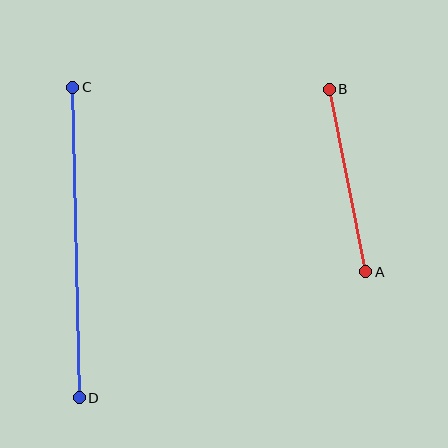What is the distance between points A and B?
The distance is approximately 186 pixels.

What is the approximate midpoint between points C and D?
The midpoint is at approximately (76, 242) pixels.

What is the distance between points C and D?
The distance is approximately 311 pixels.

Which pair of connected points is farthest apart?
Points C and D are farthest apart.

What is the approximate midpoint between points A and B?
The midpoint is at approximately (348, 180) pixels.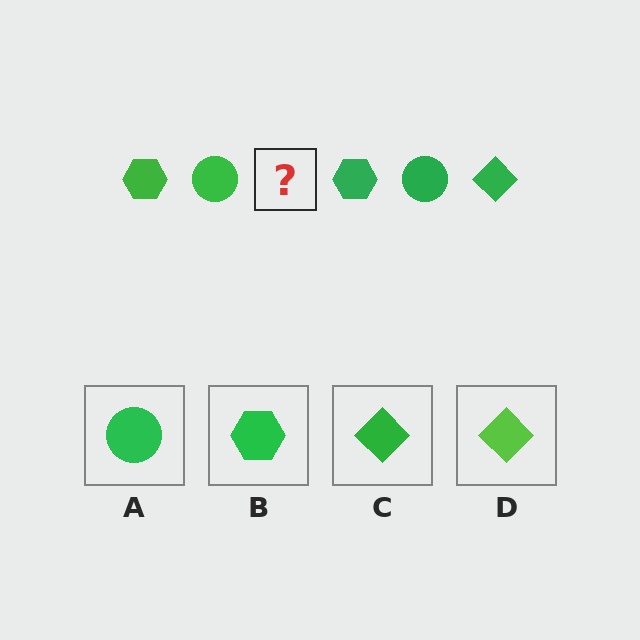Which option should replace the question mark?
Option C.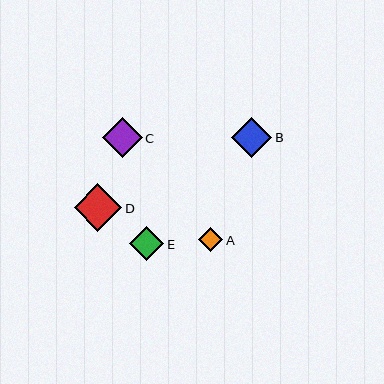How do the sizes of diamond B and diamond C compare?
Diamond B and diamond C are approximately the same size.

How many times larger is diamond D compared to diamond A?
Diamond D is approximately 2.0 times the size of diamond A.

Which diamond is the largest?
Diamond D is the largest with a size of approximately 47 pixels.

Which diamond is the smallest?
Diamond A is the smallest with a size of approximately 24 pixels.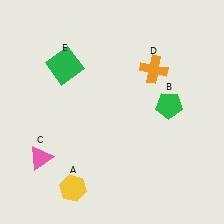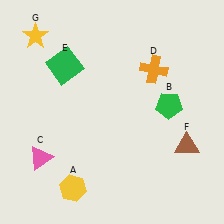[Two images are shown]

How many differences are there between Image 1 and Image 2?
There are 2 differences between the two images.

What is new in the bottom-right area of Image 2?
A brown triangle (F) was added in the bottom-right area of Image 2.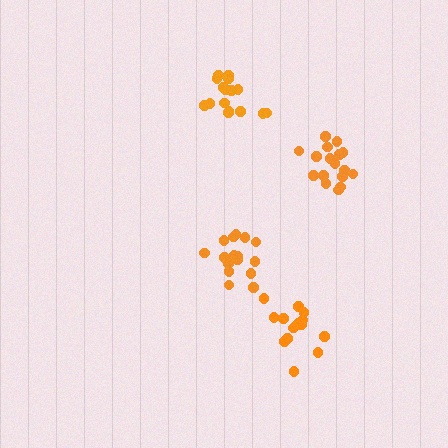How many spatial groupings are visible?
There are 4 spatial groupings.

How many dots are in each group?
Group 1: 16 dots, Group 2: 16 dots, Group 3: 17 dots, Group 4: 15 dots (64 total).